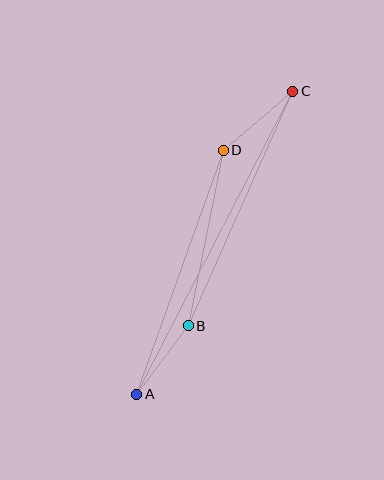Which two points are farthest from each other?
Points A and C are farthest from each other.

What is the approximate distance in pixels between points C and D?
The distance between C and D is approximately 91 pixels.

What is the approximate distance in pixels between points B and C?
The distance between B and C is approximately 257 pixels.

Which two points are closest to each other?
Points A and B are closest to each other.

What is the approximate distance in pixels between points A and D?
The distance between A and D is approximately 259 pixels.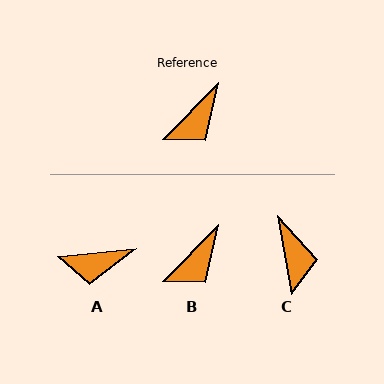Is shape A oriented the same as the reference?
No, it is off by about 40 degrees.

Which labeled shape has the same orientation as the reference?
B.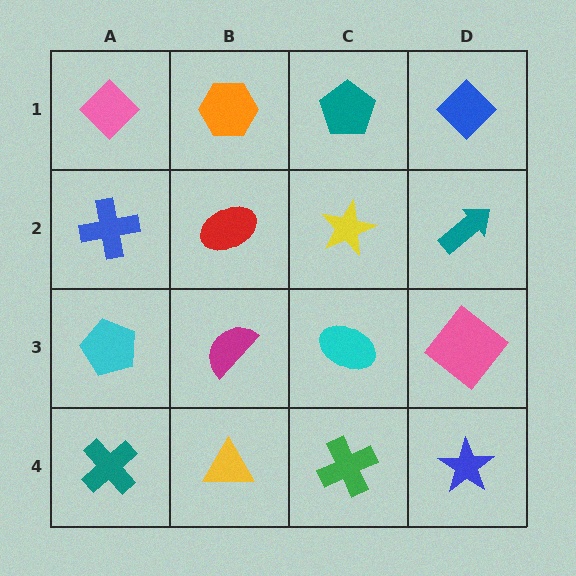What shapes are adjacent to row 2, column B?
An orange hexagon (row 1, column B), a magenta semicircle (row 3, column B), a blue cross (row 2, column A), a yellow star (row 2, column C).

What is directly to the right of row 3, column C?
A pink diamond.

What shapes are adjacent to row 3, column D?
A teal arrow (row 2, column D), a blue star (row 4, column D), a cyan ellipse (row 3, column C).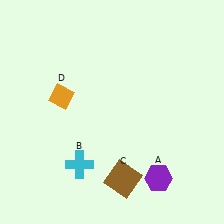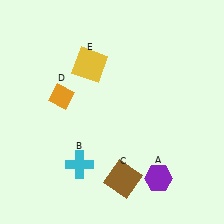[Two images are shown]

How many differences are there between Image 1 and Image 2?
There is 1 difference between the two images.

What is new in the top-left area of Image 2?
A yellow square (E) was added in the top-left area of Image 2.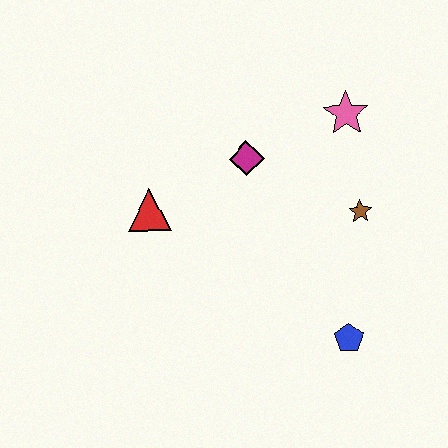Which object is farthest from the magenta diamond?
The blue pentagon is farthest from the magenta diamond.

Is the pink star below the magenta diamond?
No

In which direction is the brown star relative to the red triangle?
The brown star is to the right of the red triangle.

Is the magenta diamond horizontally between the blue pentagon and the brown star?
No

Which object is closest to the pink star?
The brown star is closest to the pink star.